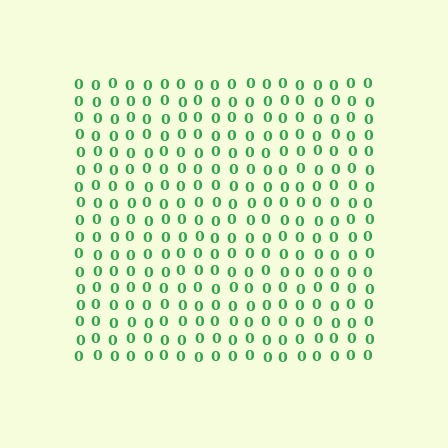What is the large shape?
The large shape is a square.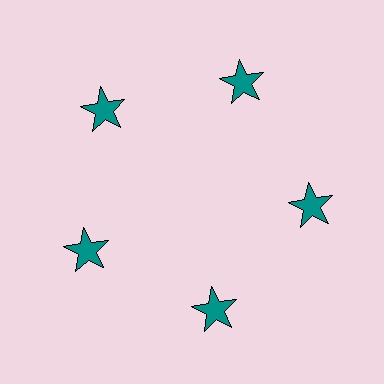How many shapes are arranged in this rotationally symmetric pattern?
There are 5 shapes, arranged in 5 groups of 1.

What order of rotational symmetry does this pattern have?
This pattern has 5-fold rotational symmetry.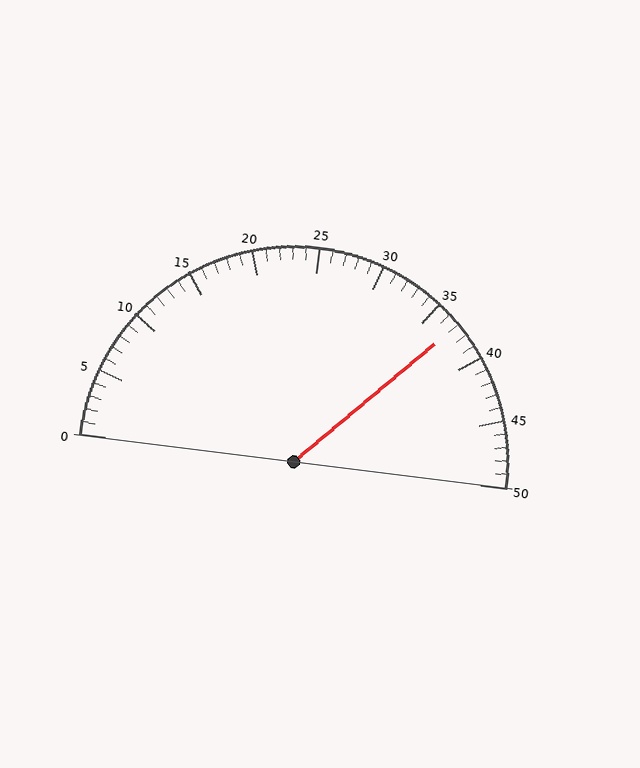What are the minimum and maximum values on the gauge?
The gauge ranges from 0 to 50.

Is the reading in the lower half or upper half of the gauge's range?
The reading is in the upper half of the range (0 to 50).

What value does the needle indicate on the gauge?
The needle indicates approximately 37.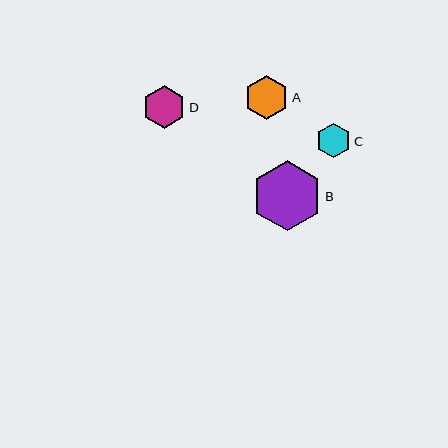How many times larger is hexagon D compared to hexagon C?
Hexagon D is approximately 1.2 times the size of hexagon C.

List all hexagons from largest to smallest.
From largest to smallest: B, A, D, C.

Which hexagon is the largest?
Hexagon B is the largest with a size of approximately 70 pixels.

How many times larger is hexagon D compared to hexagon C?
Hexagon D is approximately 1.2 times the size of hexagon C.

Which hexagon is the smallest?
Hexagon C is the smallest with a size of approximately 35 pixels.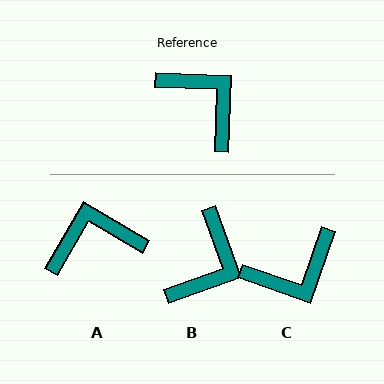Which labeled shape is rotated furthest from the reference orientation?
C, about 107 degrees away.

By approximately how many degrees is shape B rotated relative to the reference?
Approximately 68 degrees clockwise.